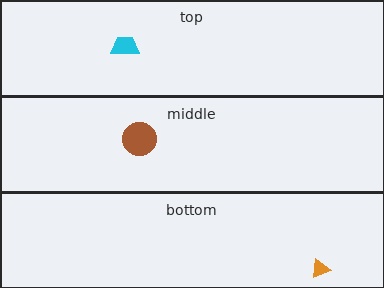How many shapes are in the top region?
1.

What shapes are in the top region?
The cyan trapezoid.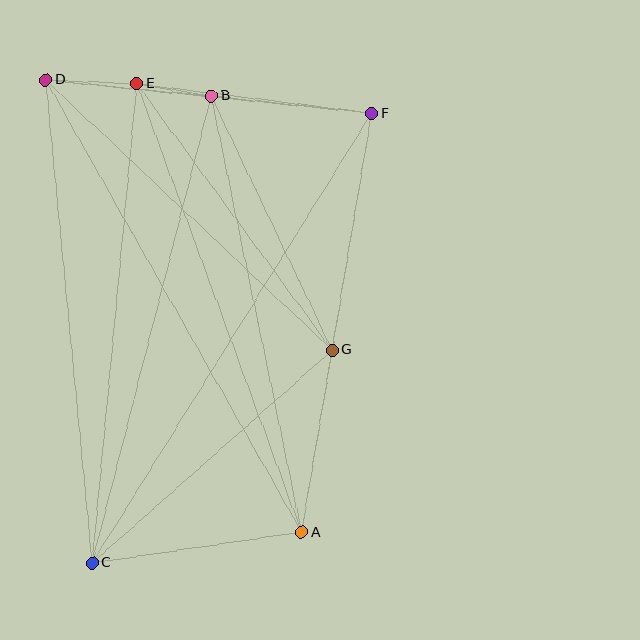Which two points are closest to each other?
Points B and E are closest to each other.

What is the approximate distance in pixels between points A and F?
The distance between A and F is approximately 425 pixels.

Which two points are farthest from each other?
Points C and F are farthest from each other.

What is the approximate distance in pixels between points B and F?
The distance between B and F is approximately 161 pixels.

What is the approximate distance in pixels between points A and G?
The distance between A and G is approximately 185 pixels.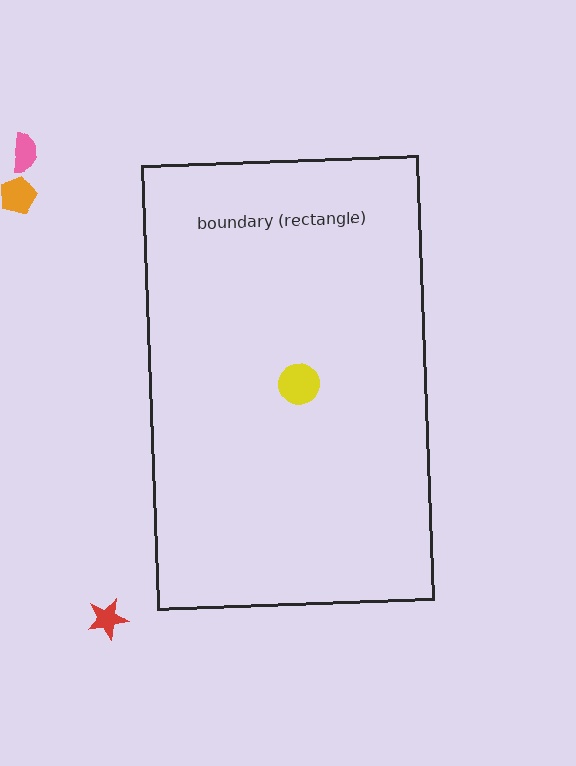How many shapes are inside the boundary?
1 inside, 3 outside.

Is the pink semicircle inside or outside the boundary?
Outside.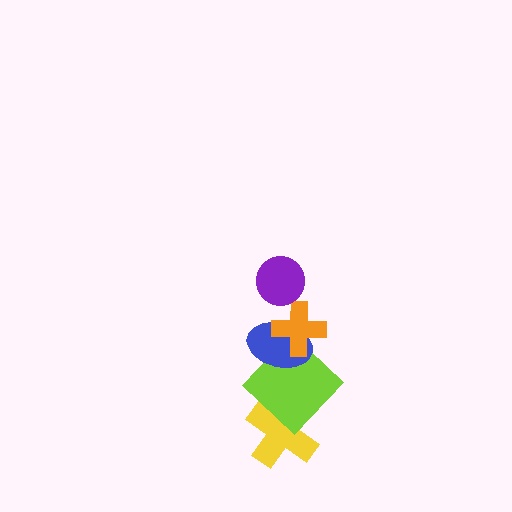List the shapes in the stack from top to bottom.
From top to bottom: the purple circle, the orange cross, the blue ellipse, the lime diamond, the yellow cross.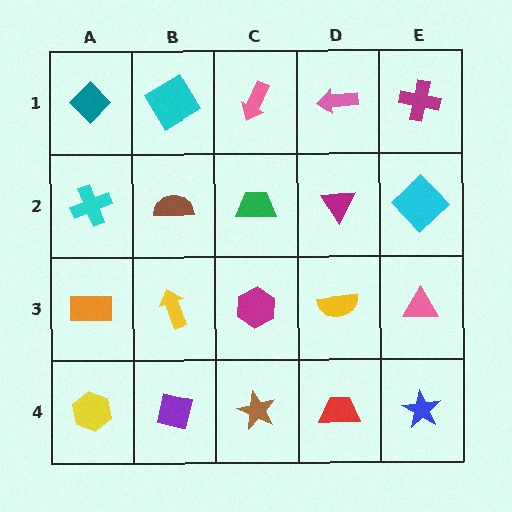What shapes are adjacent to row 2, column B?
A cyan diamond (row 1, column B), a yellow arrow (row 3, column B), a cyan cross (row 2, column A), a green trapezoid (row 2, column C).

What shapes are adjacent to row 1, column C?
A green trapezoid (row 2, column C), a cyan diamond (row 1, column B), a pink arrow (row 1, column D).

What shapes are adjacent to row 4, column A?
An orange rectangle (row 3, column A), a purple square (row 4, column B).